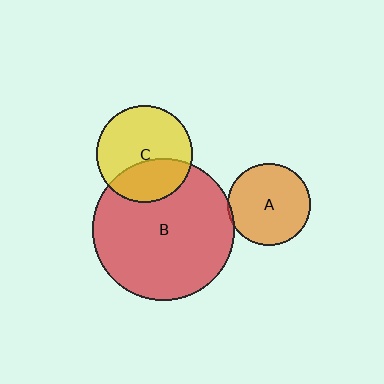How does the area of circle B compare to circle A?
Approximately 3.0 times.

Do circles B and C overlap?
Yes.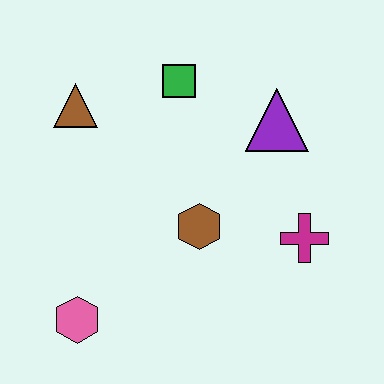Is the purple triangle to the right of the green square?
Yes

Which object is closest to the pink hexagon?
The brown hexagon is closest to the pink hexagon.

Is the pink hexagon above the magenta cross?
No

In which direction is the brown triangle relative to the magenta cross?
The brown triangle is to the left of the magenta cross.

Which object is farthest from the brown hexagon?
The brown triangle is farthest from the brown hexagon.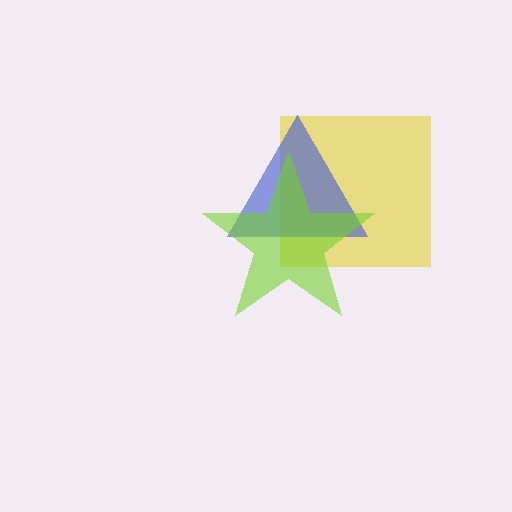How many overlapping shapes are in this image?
There are 3 overlapping shapes in the image.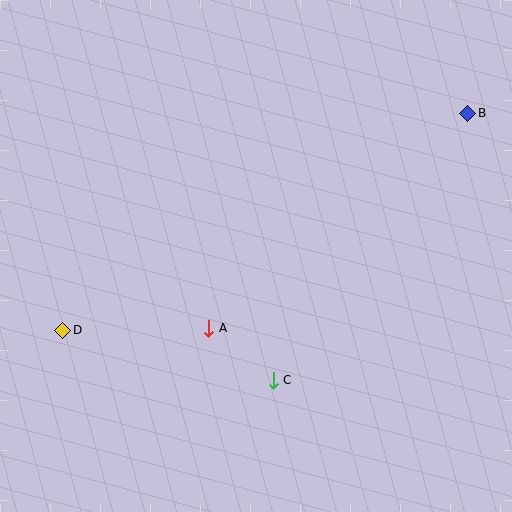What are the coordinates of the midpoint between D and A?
The midpoint between D and A is at (136, 329).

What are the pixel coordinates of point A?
Point A is at (209, 328).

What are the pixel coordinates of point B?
Point B is at (468, 113).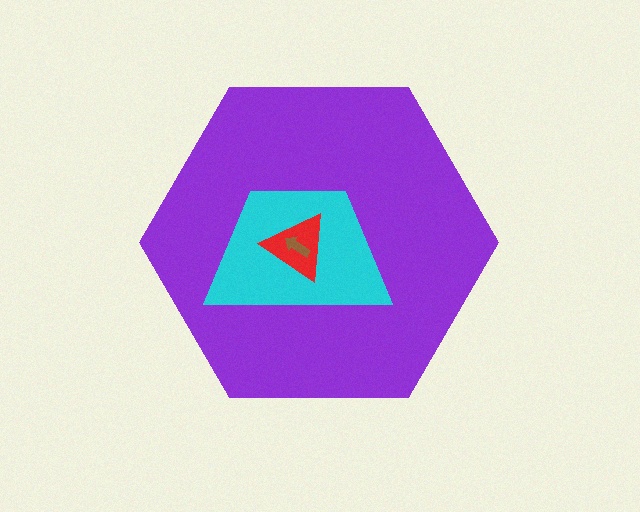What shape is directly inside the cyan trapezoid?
The red triangle.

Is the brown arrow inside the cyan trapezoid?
Yes.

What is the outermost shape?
The purple hexagon.